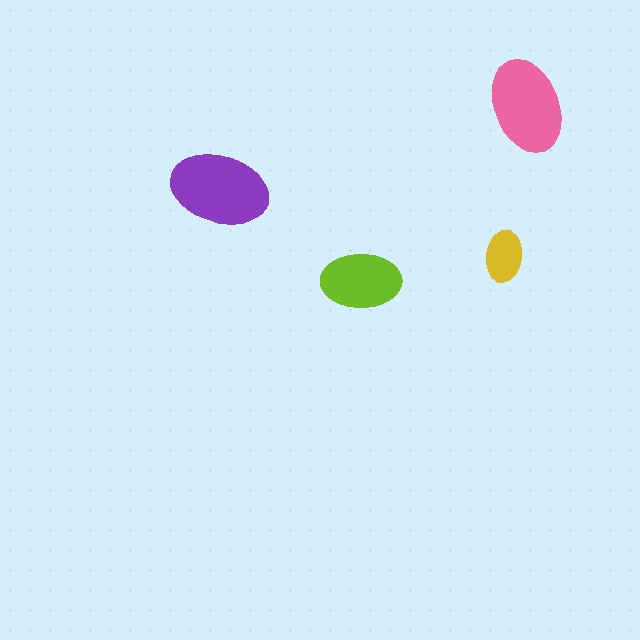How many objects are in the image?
There are 4 objects in the image.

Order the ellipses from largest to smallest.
the purple one, the pink one, the lime one, the yellow one.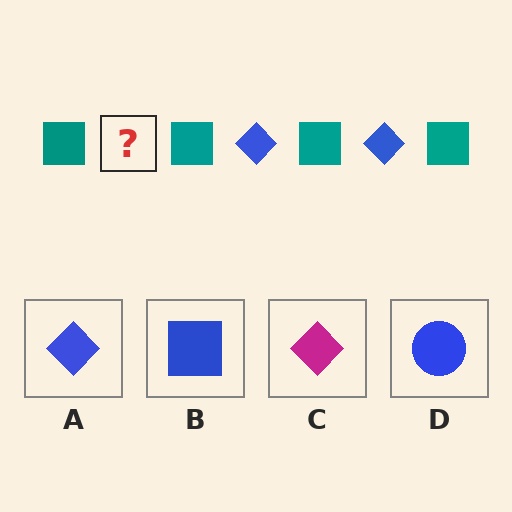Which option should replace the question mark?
Option A.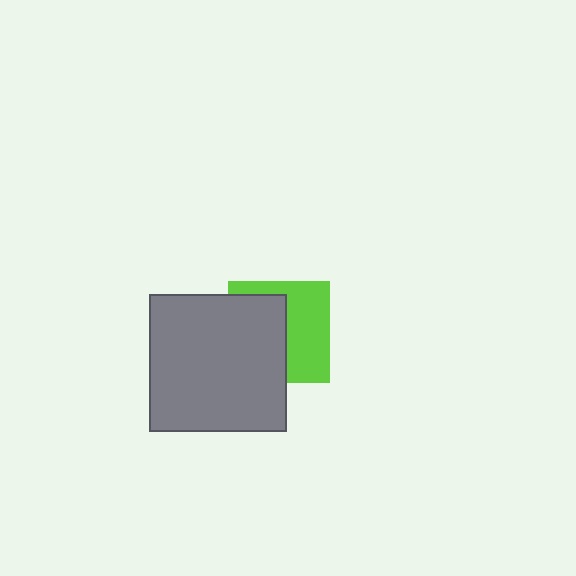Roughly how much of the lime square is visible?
About half of it is visible (roughly 48%).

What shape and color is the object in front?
The object in front is a gray square.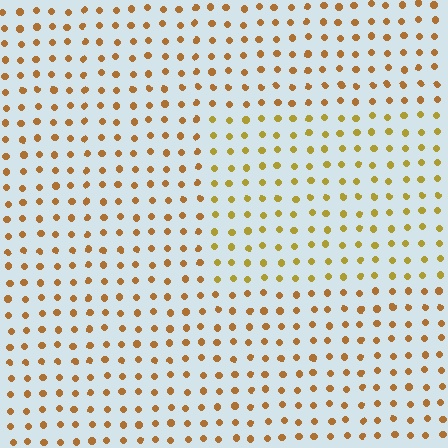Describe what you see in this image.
The image is filled with small brown elements in a uniform arrangement. A rectangle-shaped region is visible where the elements are tinted to a slightly different hue, forming a subtle color boundary.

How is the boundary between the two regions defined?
The boundary is defined purely by a slight shift in hue (about 22 degrees). Spacing, size, and orientation are identical on both sides.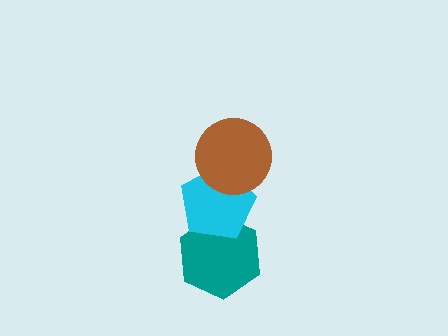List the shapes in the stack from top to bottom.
From top to bottom: the brown circle, the cyan pentagon, the teal hexagon.